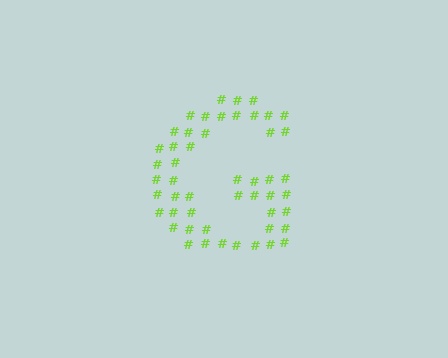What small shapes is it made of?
It is made of small hash symbols.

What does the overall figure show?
The overall figure shows the letter G.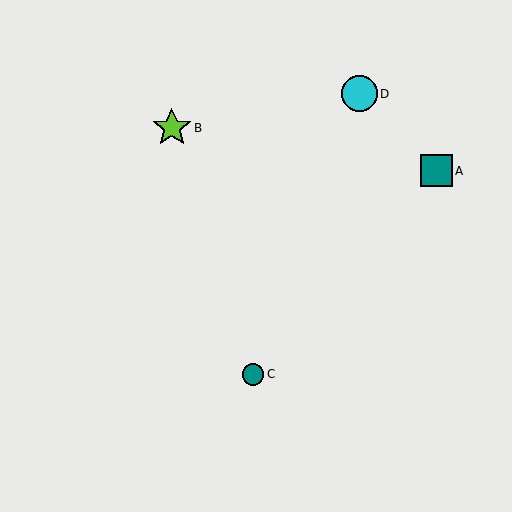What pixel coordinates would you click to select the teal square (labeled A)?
Click at (436, 171) to select the teal square A.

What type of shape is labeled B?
Shape B is a lime star.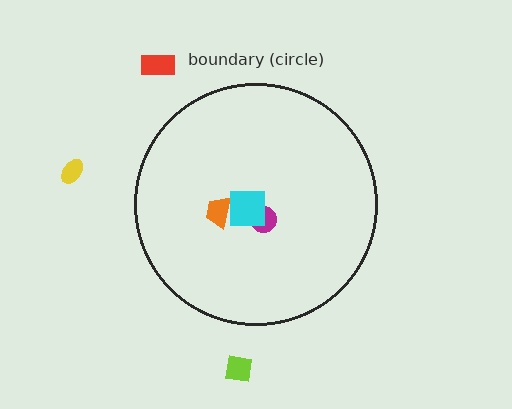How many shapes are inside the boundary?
3 inside, 3 outside.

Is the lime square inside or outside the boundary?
Outside.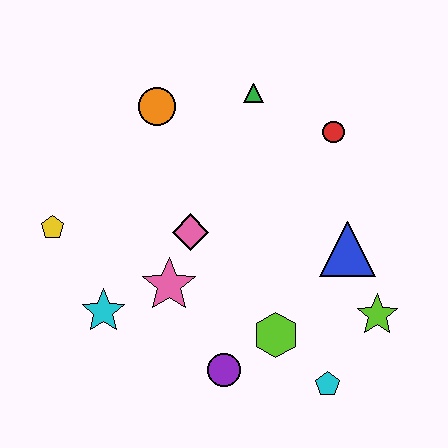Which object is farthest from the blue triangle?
The yellow pentagon is farthest from the blue triangle.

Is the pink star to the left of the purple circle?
Yes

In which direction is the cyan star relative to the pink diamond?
The cyan star is to the left of the pink diamond.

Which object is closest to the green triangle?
The red circle is closest to the green triangle.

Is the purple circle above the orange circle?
No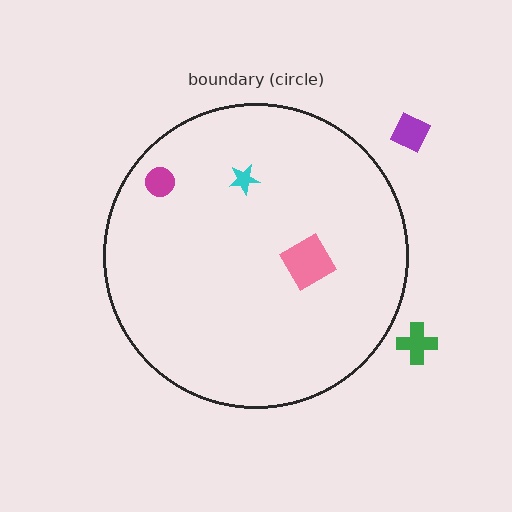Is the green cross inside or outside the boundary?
Outside.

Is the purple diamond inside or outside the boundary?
Outside.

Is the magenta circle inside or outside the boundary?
Inside.